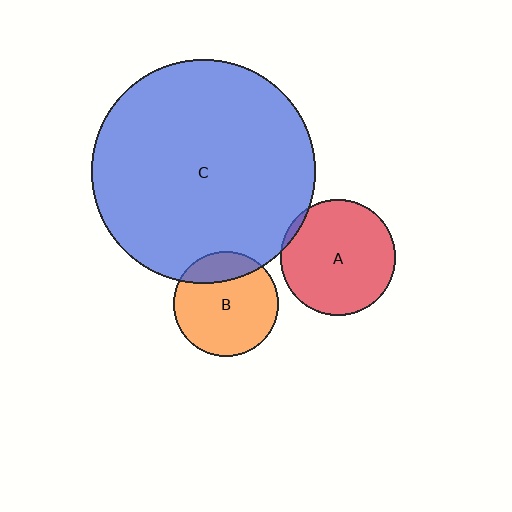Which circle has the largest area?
Circle C (blue).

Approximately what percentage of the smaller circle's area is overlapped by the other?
Approximately 5%.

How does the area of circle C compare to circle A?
Approximately 3.7 times.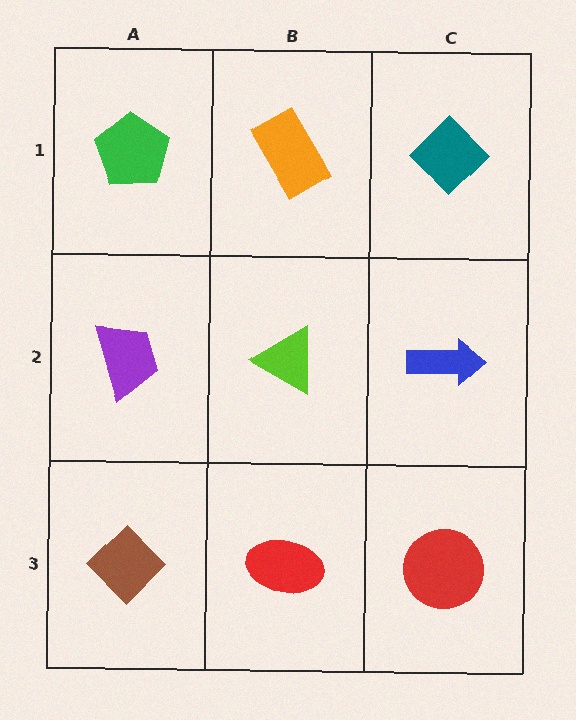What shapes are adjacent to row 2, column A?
A green pentagon (row 1, column A), a brown diamond (row 3, column A), a lime triangle (row 2, column B).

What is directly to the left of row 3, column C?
A red ellipse.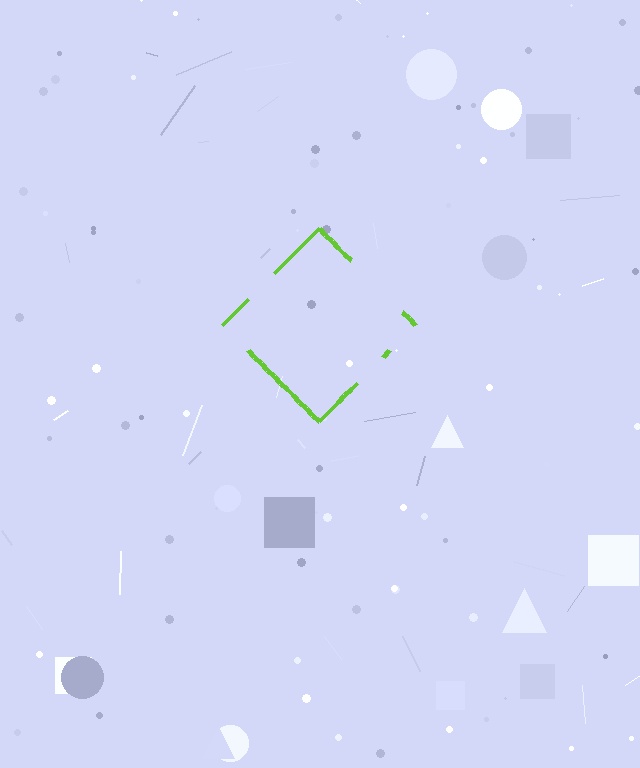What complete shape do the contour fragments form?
The contour fragments form a diamond.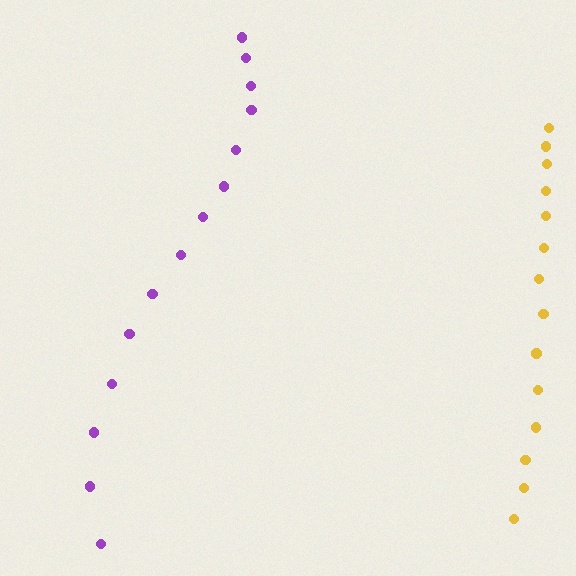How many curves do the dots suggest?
There are 2 distinct paths.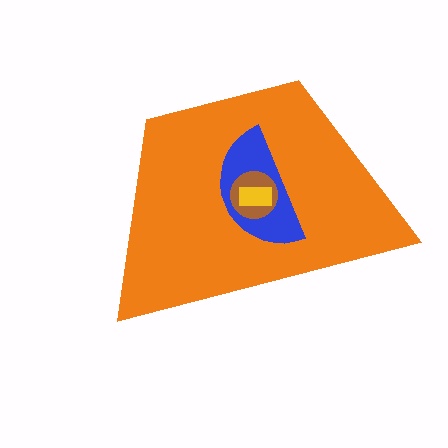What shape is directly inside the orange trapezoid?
The blue semicircle.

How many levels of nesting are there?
4.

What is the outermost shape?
The orange trapezoid.